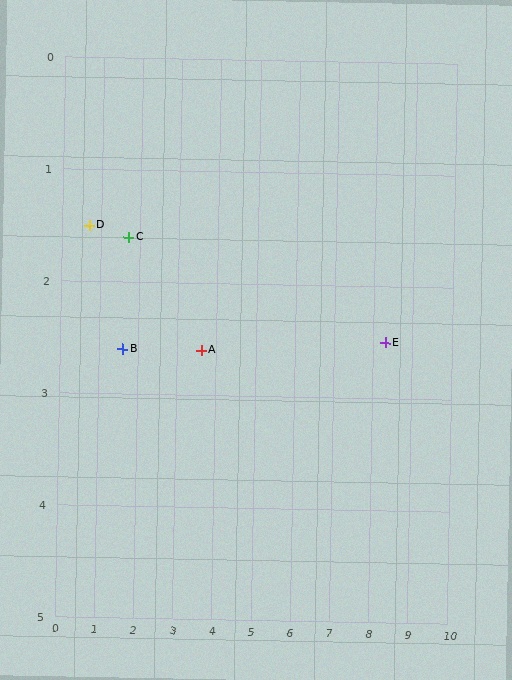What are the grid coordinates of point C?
Point C is at approximately (1.7, 1.6).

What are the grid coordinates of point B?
Point B is at approximately (1.6, 2.6).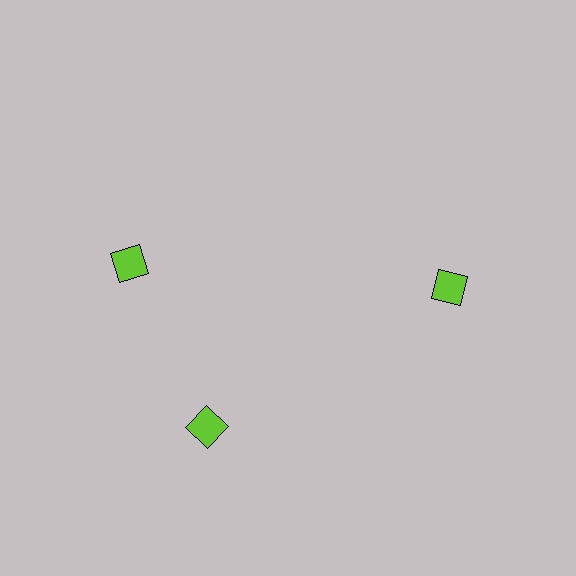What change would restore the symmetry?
The symmetry would be restored by rotating it back into even spacing with its neighbors so that all 3 diamonds sit at equal angles and equal distance from the center.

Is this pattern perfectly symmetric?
No. The 3 lime diamonds are arranged in a ring, but one element near the 11 o'clock position is rotated out of alignment along the ring, breaking the 3-fold rotational symmetry.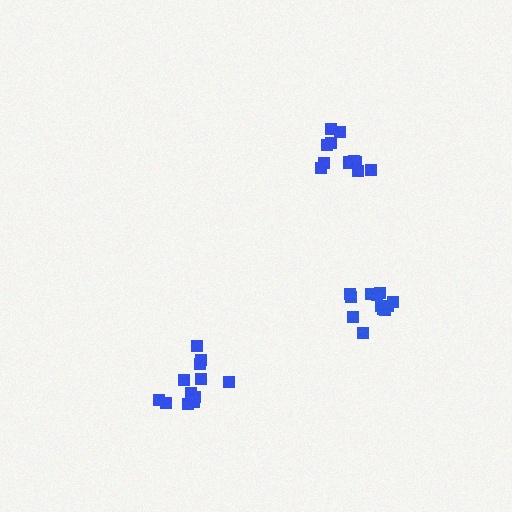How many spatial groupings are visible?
There are 3 spatial groupings.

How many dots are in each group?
Group 1: 11 dots, Group 2: 12 dots, Group 3: 12 dots (35 total).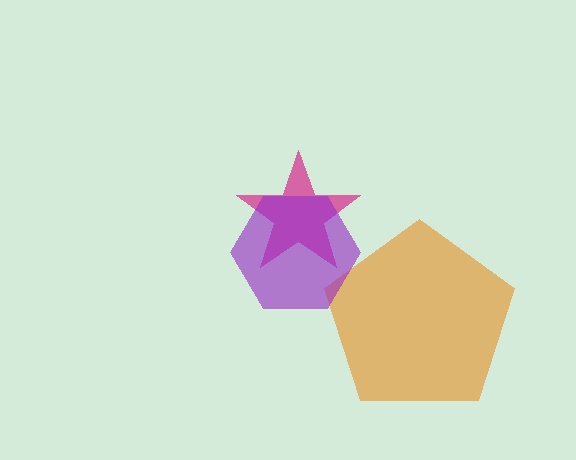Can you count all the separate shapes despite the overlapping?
Yes, there are 3 separate shapes.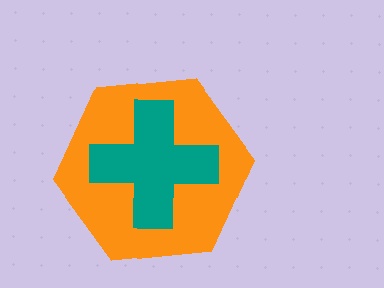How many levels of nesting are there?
2.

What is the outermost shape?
The orange hexagon.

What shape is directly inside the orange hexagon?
The teal cross.